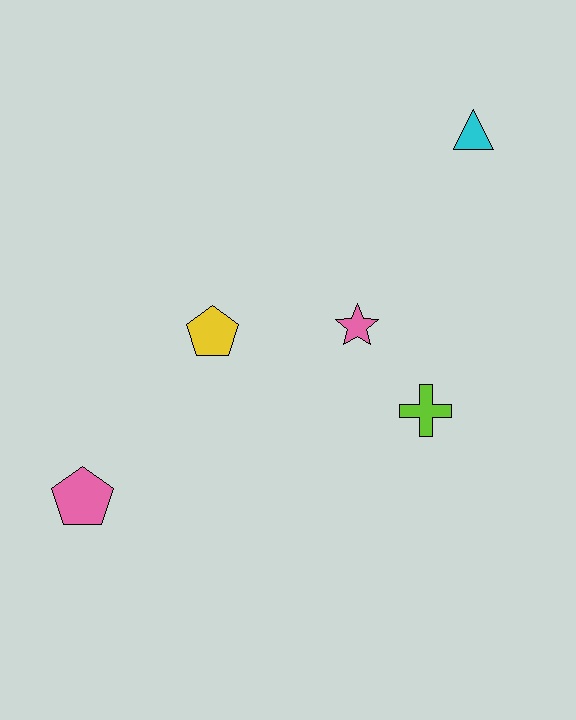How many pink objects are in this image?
There are 2 pink objects.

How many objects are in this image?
There are 5 objects.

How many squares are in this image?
There are no squares.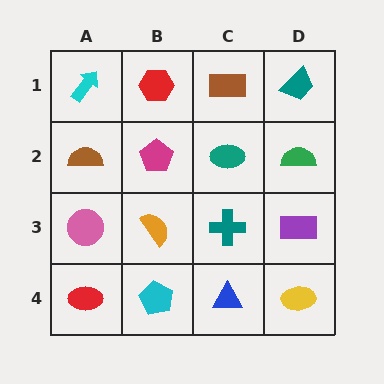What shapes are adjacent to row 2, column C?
A brown rectangle (row 1, column C), a teal cross (row 3, column C), a magenta pentagon (row 2, column B), a green semicircle (row 2, column D).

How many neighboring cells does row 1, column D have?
2.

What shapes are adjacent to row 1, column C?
A teal ellipse (row 2, column C), a red hexagon (row 1, column B), a teal trapezoid (row 1, column D).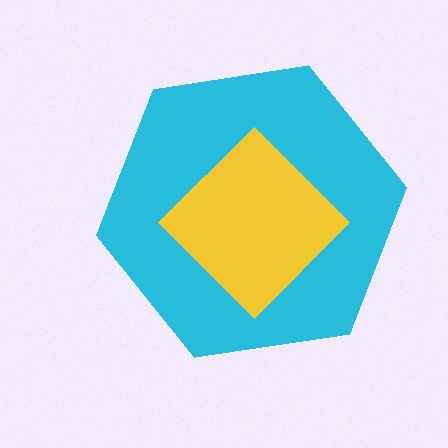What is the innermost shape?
The yellow diamond.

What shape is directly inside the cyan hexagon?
The yellow diamond.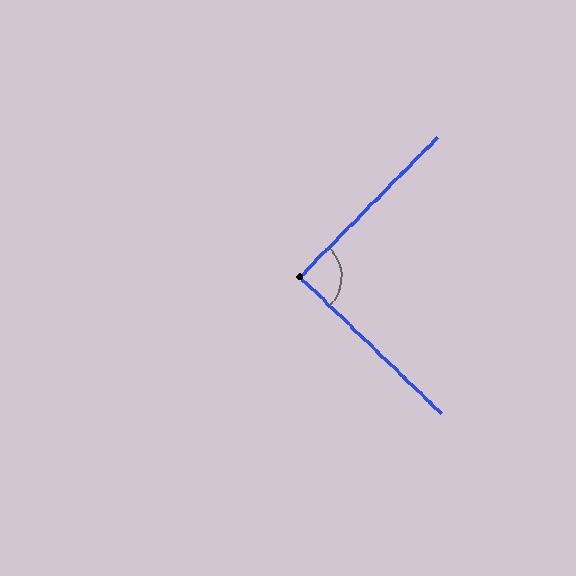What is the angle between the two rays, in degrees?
Approximately 89 degrees.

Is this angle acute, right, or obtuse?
It is approximately a right angle.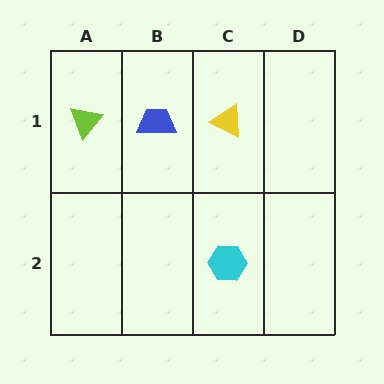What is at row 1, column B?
A blue trapezoid.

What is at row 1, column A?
A lime triangle.